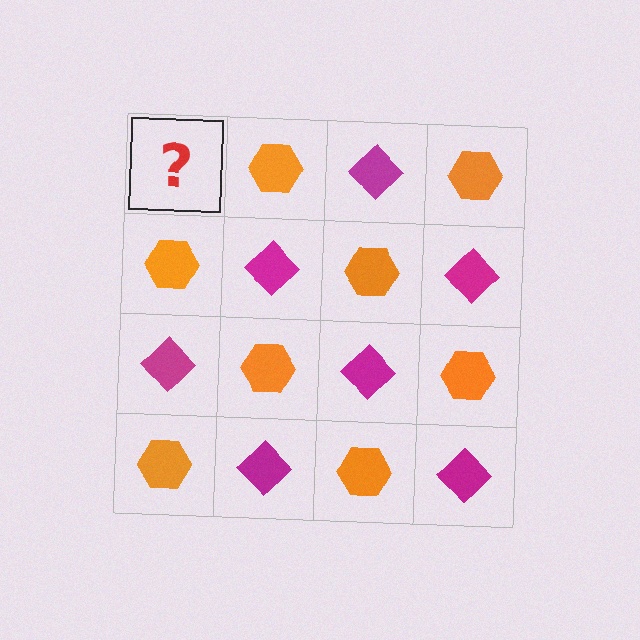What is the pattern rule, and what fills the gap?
The rule is that it alternates magenta diamond and orange hexagon in a checkerboard pattern. The gap should be filled with a magenta diamond.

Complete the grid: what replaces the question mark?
The question mark should be replaced with a magenta diamond.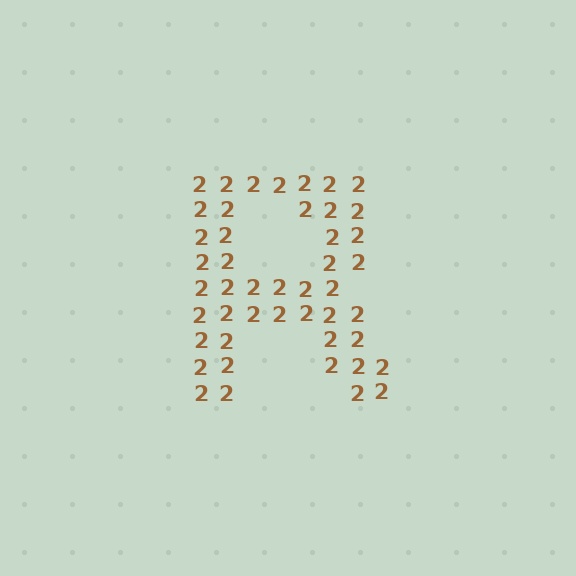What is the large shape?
The large shape is the letter R.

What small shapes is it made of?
It is made of small digit 2's.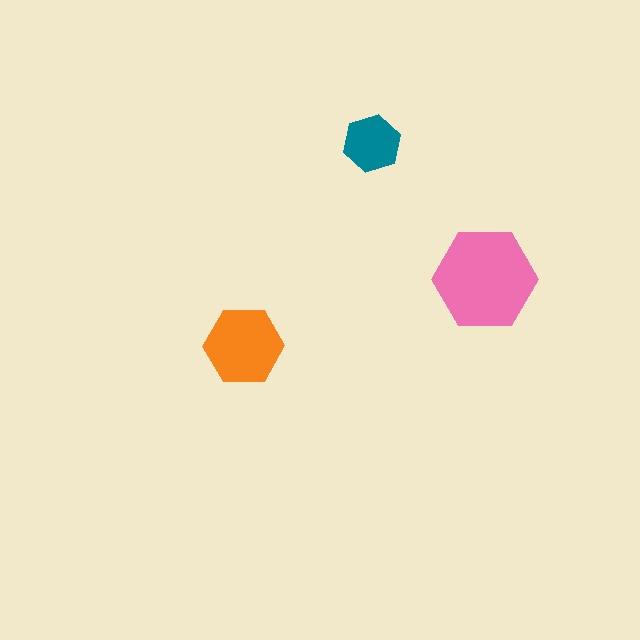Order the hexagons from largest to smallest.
the pink one, the orange one, the teal one.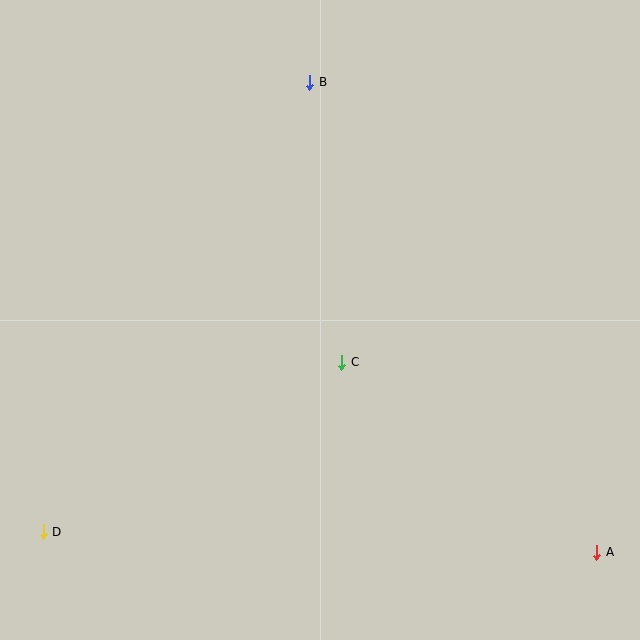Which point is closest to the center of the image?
Point C at (342, 362) is closest to the center.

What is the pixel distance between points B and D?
The distance between B and D is 522 pixels.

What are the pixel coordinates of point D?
Point D is at (43, 532).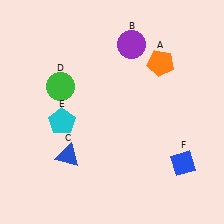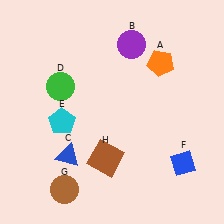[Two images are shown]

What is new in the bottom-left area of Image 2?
A brown circle (G) was added in the bottom-left area of Image 2.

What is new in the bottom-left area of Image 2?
A brown square (H) was added in the bottom-left area of Image 2.